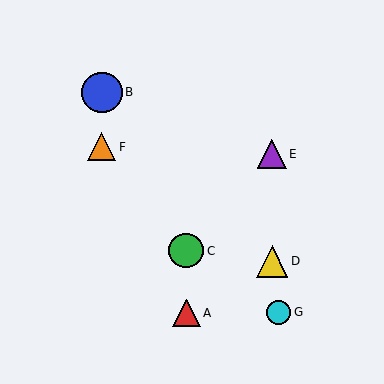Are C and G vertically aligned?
No, C is at x≈186 and G is at x≈279.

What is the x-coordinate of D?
Object D is at x≈272.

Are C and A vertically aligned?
Yes, both are at x≈186.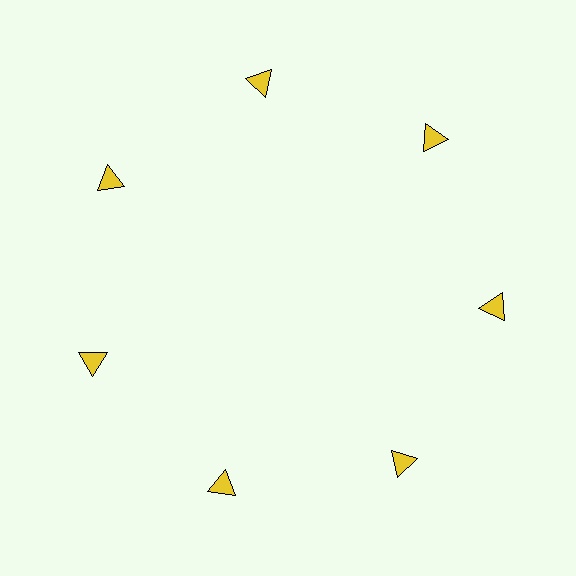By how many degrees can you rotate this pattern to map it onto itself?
The pattern maps onto itself every 51 degrees of rotation.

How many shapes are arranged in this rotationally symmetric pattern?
There are 7 shapes, arranged in 7 groups of 1.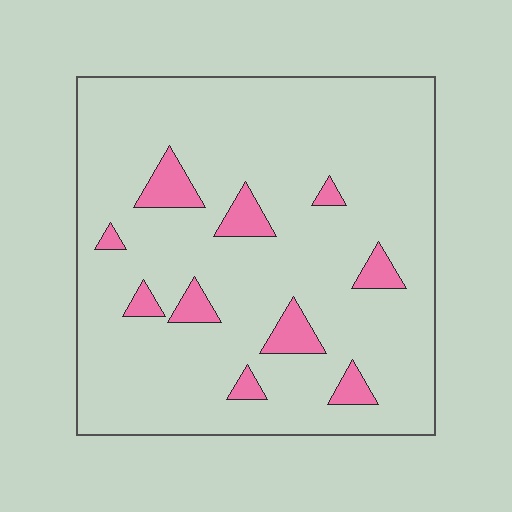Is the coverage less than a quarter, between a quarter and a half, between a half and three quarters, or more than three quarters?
Less than a quarter.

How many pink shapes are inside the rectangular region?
10.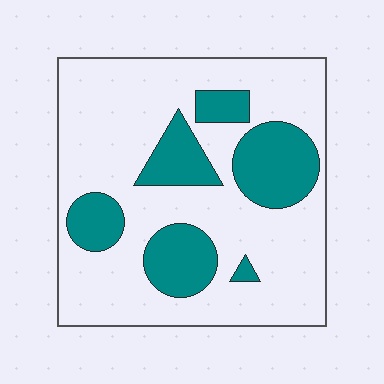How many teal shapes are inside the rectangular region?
6.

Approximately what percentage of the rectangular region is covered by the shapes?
Approximately 25%.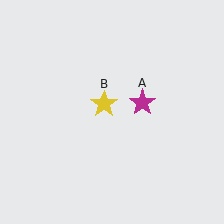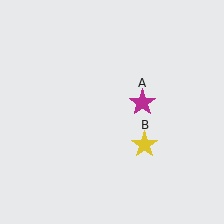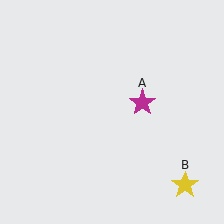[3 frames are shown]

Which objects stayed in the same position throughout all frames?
Magenta star (object A) remained stationary.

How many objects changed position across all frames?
1 object changed position: yellow star (object B).